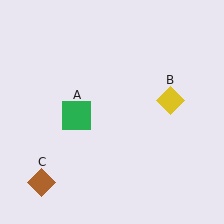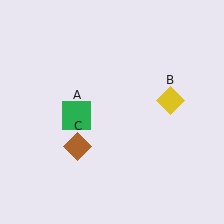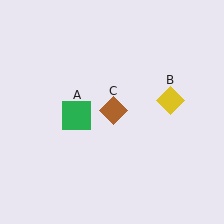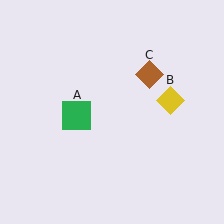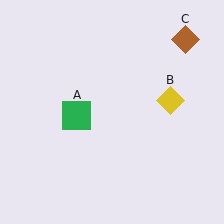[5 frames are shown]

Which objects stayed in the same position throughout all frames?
Green square (object A) and yellow diamond (object B) remained stationary.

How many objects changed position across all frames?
1 object changed position: brown diamond (object C).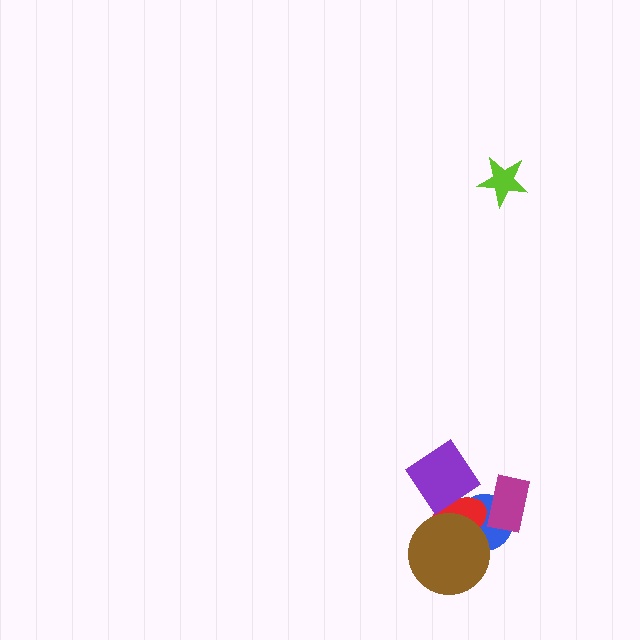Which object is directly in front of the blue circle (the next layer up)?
The magenta rectangle is directly in front of the blue circle.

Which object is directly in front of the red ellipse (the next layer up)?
The purple diamond is directly in front of the red ellipse.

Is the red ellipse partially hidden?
Yes, it is partially covered by another shape.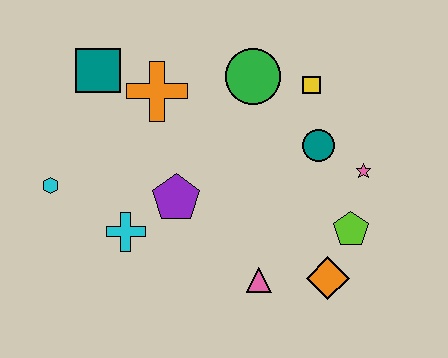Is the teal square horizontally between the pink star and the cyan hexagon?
Yes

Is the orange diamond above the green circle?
No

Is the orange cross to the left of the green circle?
Yes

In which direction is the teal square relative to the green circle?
The teal square is to the left of the green circle.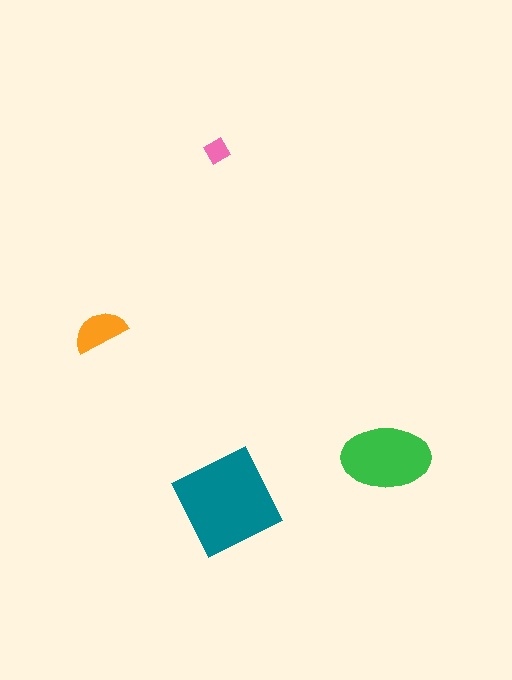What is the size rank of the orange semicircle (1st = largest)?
3rd.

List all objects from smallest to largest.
The pink diamond, the orange semicircle, the green ellipse, the teal square.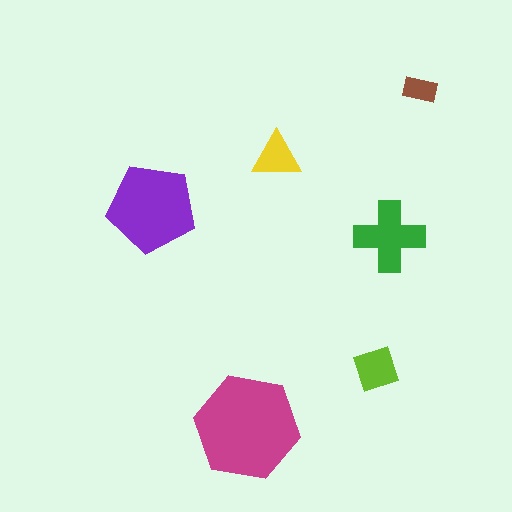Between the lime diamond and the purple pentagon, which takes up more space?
The purple pentagon.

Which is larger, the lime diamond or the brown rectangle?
The lime diamond.